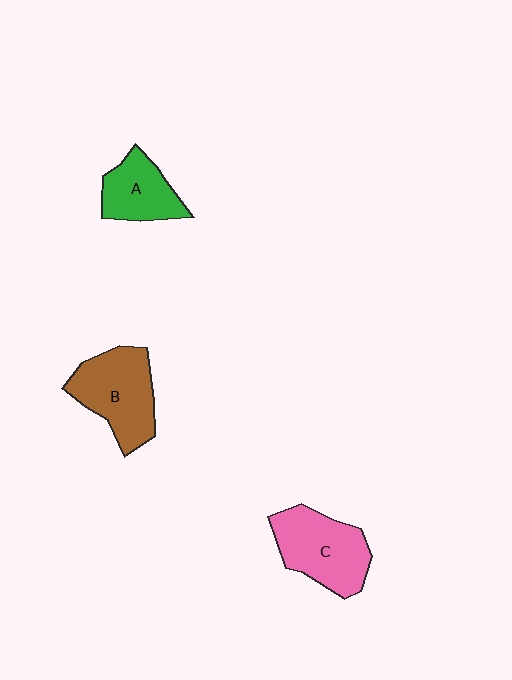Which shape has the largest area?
Shape B (brown).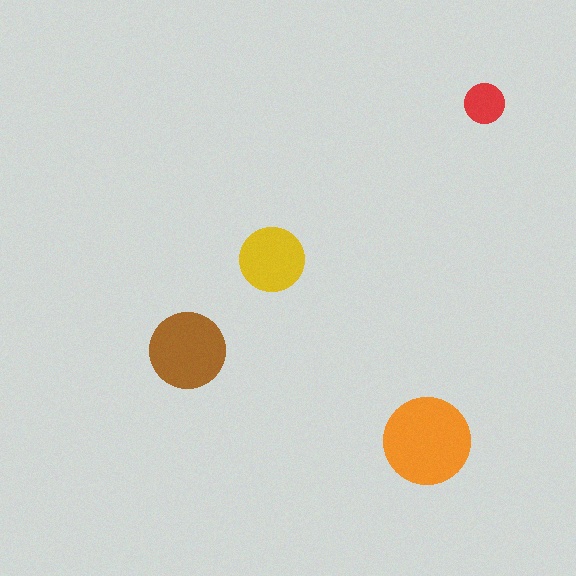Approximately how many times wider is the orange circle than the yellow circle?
About 1.5 times wider.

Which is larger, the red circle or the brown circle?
The brown one.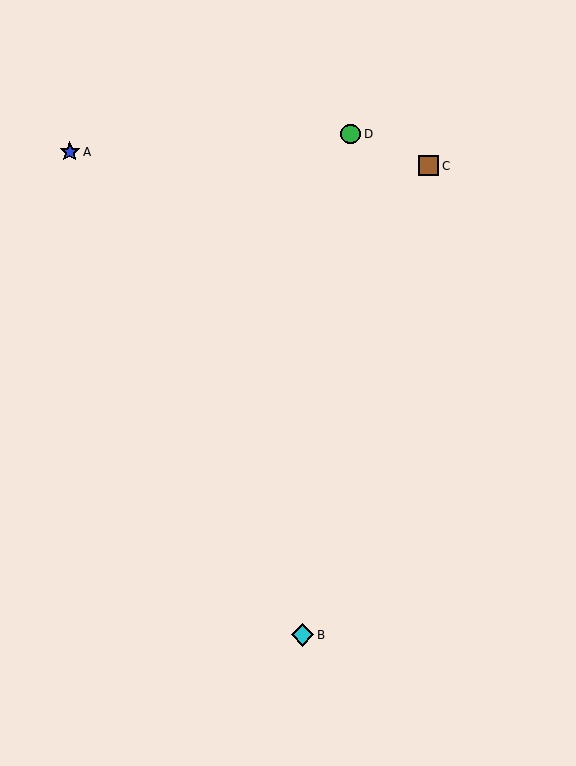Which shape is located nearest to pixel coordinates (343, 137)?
The green circle (labeled D) at (351, 134) is nearest to that location.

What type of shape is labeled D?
Shape D is a green circle.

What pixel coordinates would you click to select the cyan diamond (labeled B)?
Click at (302, 635) to select the cyan diamond B.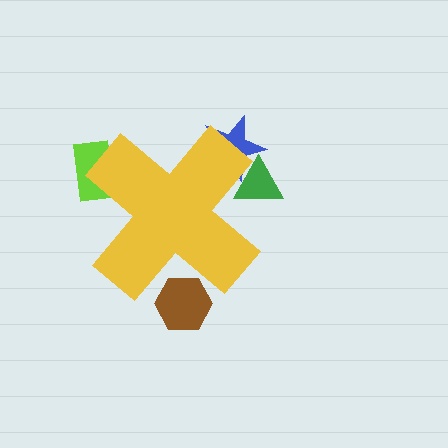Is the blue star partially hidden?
Yes, the blue star is partially hidden behind the yellow cross.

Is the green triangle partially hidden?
Yes, the green triangle is partially hidden behind the yellow cross.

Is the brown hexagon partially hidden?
Yes, the brown hexagon is partially hidden behind the yellow cross.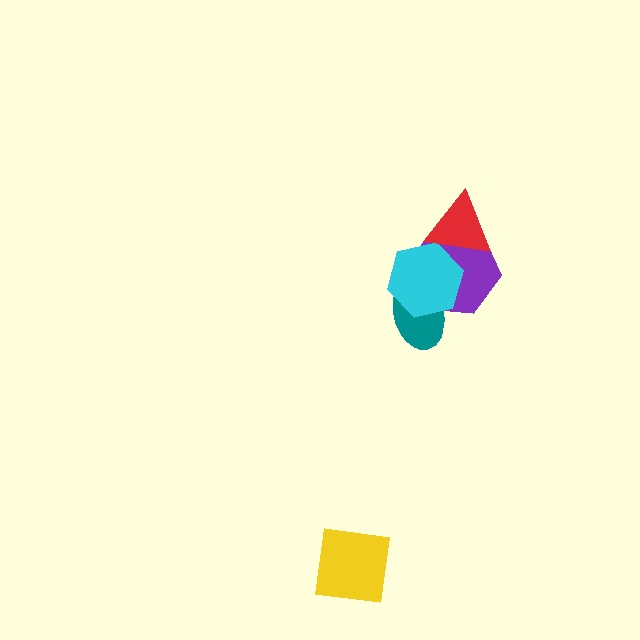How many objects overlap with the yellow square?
0 objects overlap with the yellow square.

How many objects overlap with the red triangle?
2 objects overlap with the red triangle.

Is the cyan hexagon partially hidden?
Yes, it is partially covered by another shape.